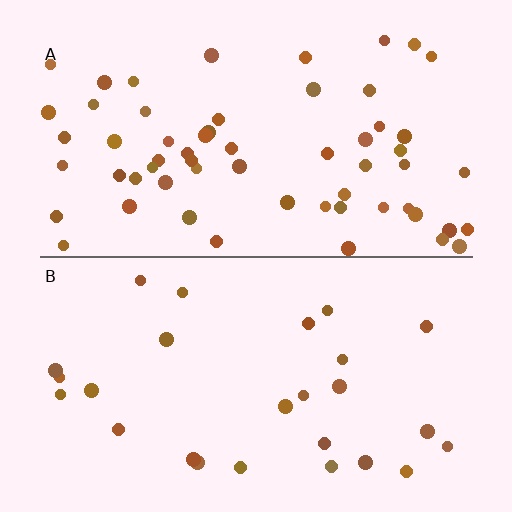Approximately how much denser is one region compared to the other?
Approximately 2.3× — region A over region B.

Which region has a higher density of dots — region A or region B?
A (the top).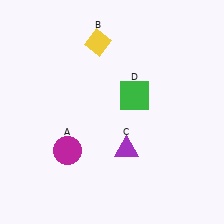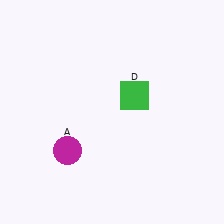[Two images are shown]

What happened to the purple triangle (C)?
The purple triangle (C) was removed in Image 2. It was in the bottom-right area of Image 1.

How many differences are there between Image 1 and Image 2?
There are 2 differences between the two images.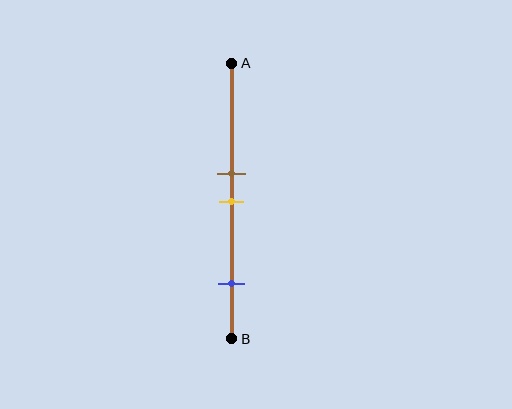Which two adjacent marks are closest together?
The brown and yellow marks are the closest adjacent pair.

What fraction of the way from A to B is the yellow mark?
The yellow mark is approximately 50% (0.5) of the way from A to B.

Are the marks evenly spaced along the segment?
No, the marks are not evenly spaced.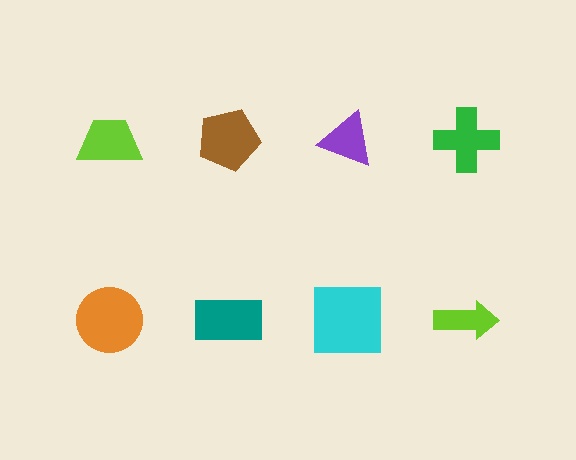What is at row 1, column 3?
A purple triangle.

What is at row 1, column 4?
A green cross.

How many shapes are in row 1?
4 shapes.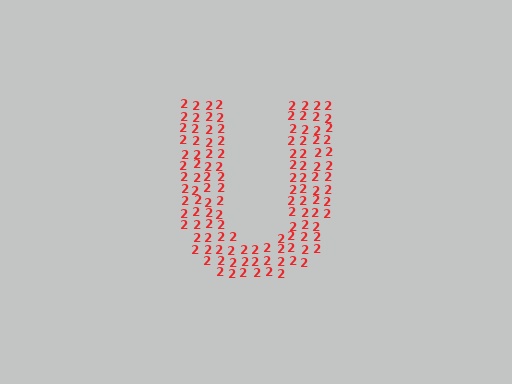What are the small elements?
The small elements are digit 2's.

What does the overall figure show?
The overall figure shows the letter U.